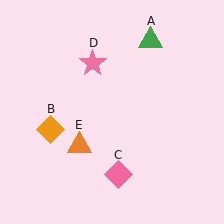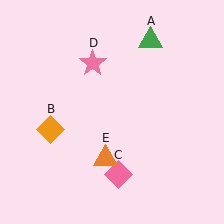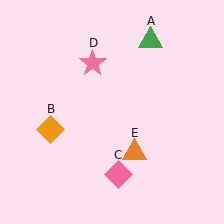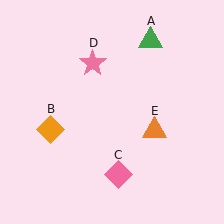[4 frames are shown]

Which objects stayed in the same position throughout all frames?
Green triangle (object A) and orange diamond (object B) and pink diamond (object C) and pink star (object D) remained stationary.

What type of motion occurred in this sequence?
The orange triangle (object E) rotated counterclockwise around the center of the scene.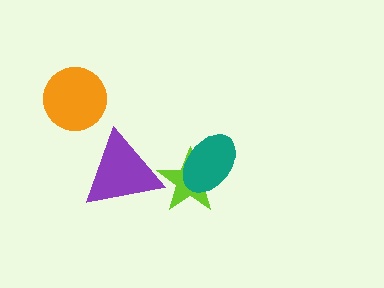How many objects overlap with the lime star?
2 objects overlap with the lime star.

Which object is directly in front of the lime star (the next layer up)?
The purple triangle is directly in front of the lime star.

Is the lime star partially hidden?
Yes, it is partially covered by another shape.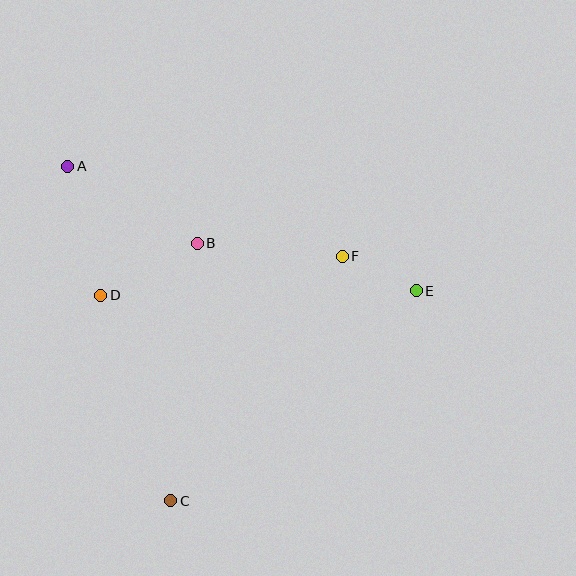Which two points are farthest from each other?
Points A and E are farthest from each other.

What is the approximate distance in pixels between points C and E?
The distance between C and E is approximately 323 pixels.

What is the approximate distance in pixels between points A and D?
The distance between A and D is approximately 133 pixels.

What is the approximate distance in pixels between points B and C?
The distance between B and C is approximately 259 pixels.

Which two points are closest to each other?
Points E and F are closest to each other.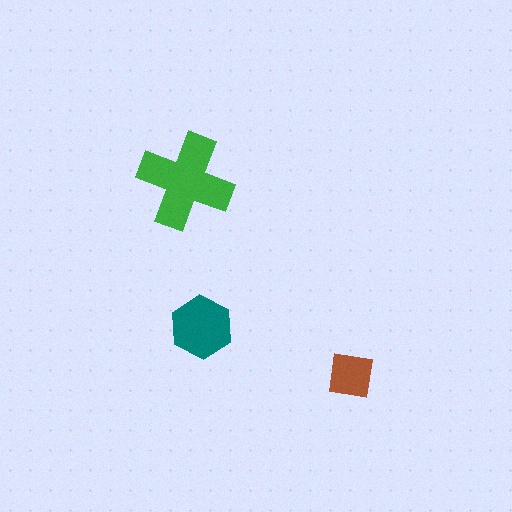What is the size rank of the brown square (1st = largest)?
3rd.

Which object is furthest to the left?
The green cross is leftmost.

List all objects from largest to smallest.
The green cross, the teal hexagon, the brown square.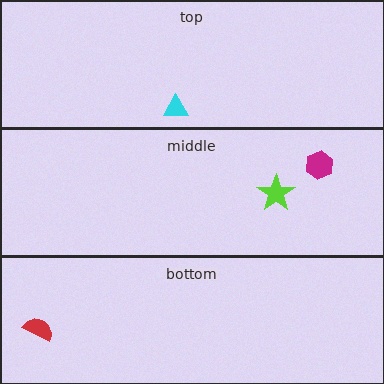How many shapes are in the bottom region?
1.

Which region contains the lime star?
The middle region.